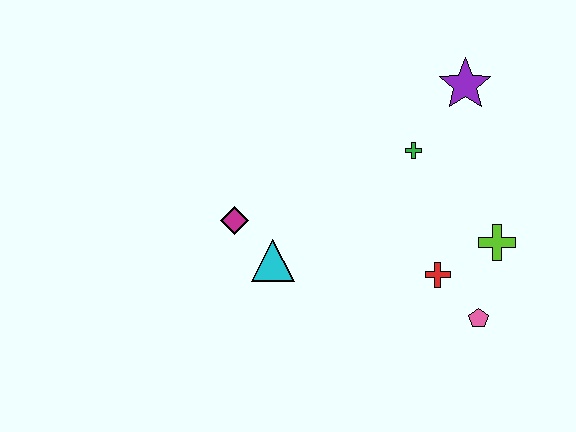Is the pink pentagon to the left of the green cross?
No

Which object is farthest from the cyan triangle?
The purple star is farthest from the cyan triangle.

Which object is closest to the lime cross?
The red cross is closest to the lime cross.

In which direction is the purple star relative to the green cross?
The purple star is above the green cross.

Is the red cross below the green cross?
Yes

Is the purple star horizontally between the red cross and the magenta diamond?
No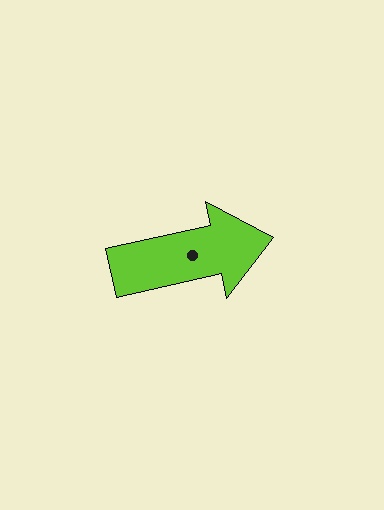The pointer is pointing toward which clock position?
Roughly 3 o'clock.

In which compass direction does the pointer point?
East.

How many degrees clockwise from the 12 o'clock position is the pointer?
Approximately 78 degrees.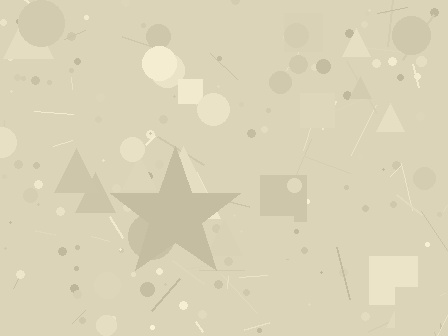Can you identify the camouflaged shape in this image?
The camouflaged shape is a star.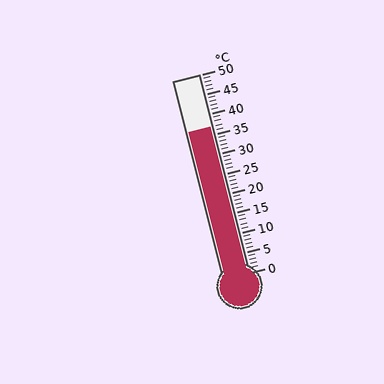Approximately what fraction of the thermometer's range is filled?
The thermometer is filled to approximately 75% of its range.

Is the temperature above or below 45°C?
The temperature is below 45°C.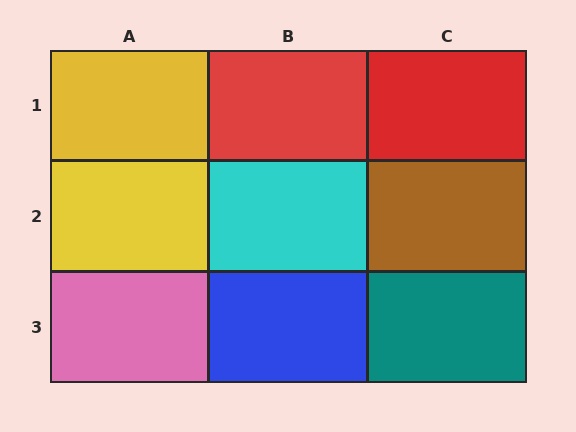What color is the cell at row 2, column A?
Yellow.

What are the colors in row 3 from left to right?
Pink, blue, teal.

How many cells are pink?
1 cell is pink.